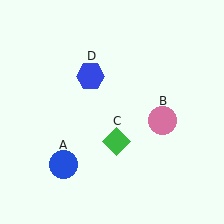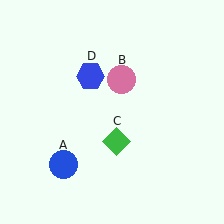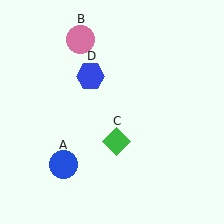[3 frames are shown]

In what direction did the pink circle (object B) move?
The pink circle (object B) moved up and to the left.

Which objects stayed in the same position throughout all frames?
Blue circle (object A) and green diamond (object C) and blue hexagon (object D) remained stationary.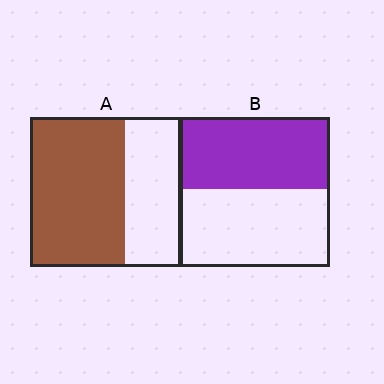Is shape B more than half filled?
Roughly half.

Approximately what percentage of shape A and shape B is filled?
A is approximately 65% and B is approximately 50%.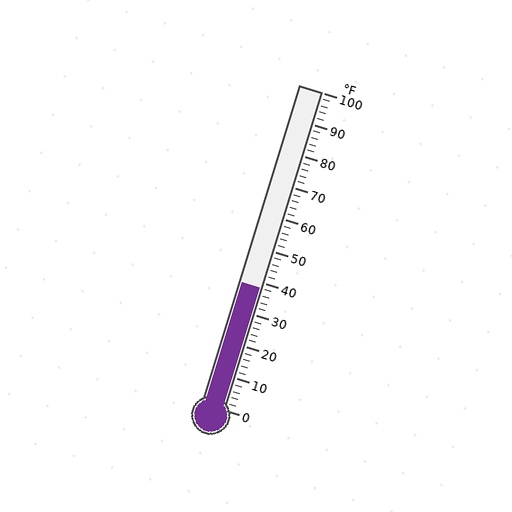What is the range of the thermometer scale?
The thermometer scale ranges from 0°F to 100°F.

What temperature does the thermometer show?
The thermometer shows approximately 38°F.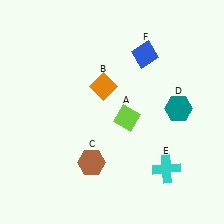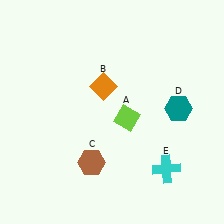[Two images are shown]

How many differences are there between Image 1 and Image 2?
There is 1 difference between the two images.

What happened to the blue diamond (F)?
The blue diamond (F) was removed in Image 2. It was in the top-right area of Image 1.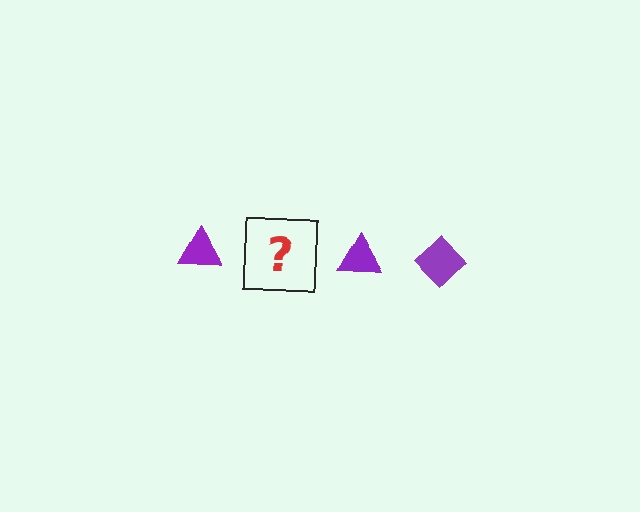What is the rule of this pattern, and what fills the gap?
The rule is that the pattern cycles through triangle, diamond shapes in purple. The gap should be filled with a purple diamond.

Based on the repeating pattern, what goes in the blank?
The blank should be a purple diamond.